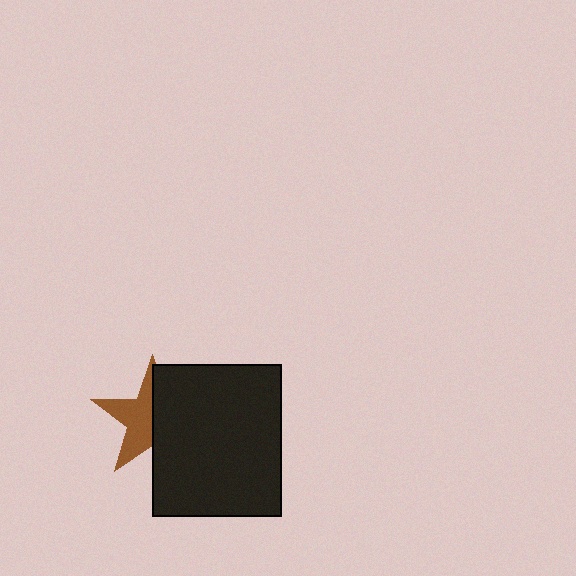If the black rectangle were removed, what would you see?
You would see the complete brown star.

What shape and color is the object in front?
The object in front is a black rectangle.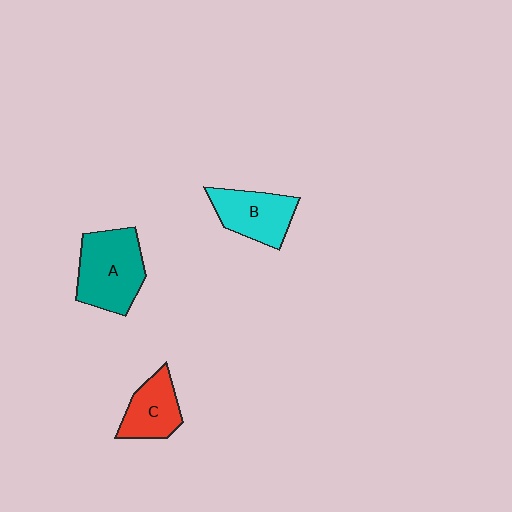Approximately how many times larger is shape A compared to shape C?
Approximately 1.6 times.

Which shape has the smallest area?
Shape C (red).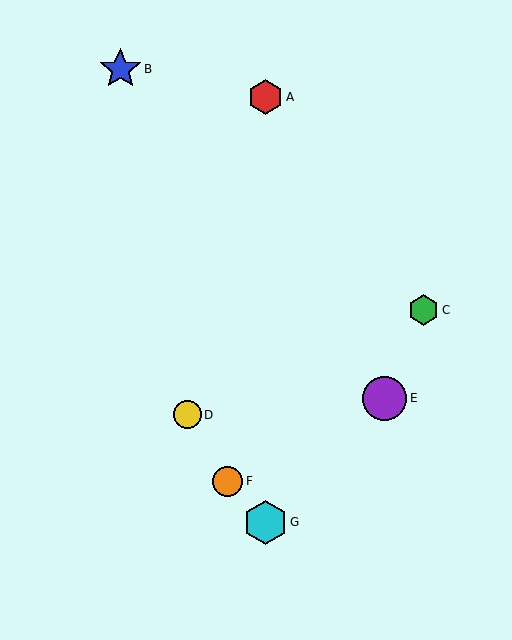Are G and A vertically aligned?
Yes, both are at x≈265.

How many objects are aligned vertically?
2 objects (A, G) are aligned vertically.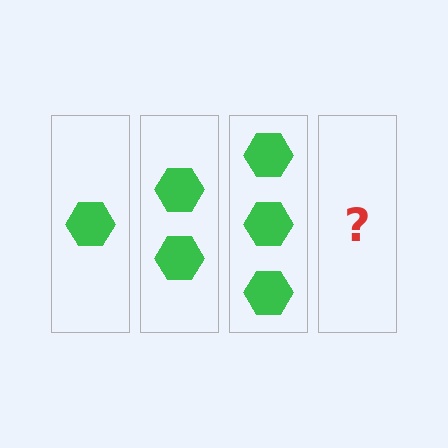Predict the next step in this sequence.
The next step is 4 hexagons.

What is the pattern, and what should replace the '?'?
The pattern is that each step adds one more hexagon. The '?' should be 4 hexagons.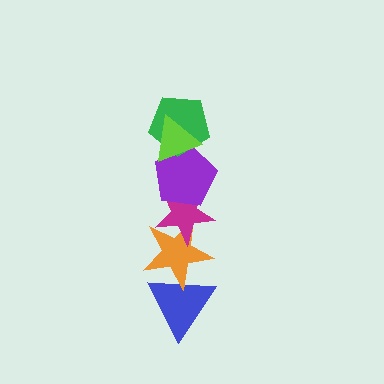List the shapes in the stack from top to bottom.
From top to bottom: the lime triangle, the green pentagon, the purple pentagon, the magenta star, the orange star, the blue triangle.